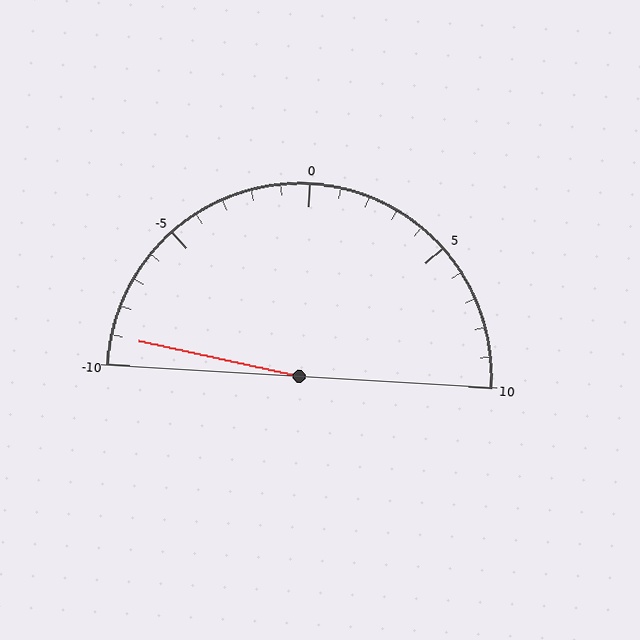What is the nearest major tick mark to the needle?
The nearest major tick mark is -10.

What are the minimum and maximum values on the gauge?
The gauge ranges from -10 to 10.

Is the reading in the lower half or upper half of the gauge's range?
The reading is in the lower half of the range (-10 to 10).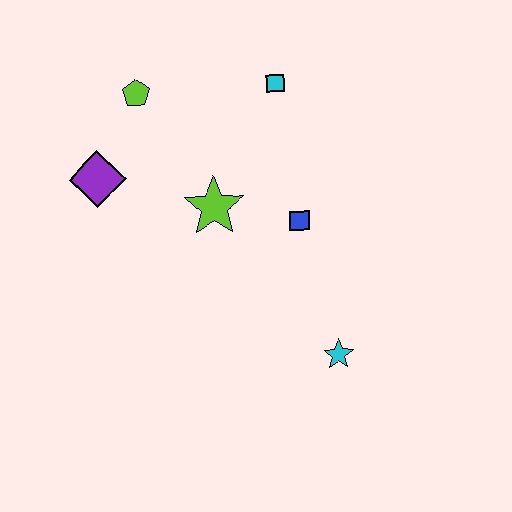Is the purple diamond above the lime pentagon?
No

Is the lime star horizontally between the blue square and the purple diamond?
Yes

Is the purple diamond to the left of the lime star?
Yes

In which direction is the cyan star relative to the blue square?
The cyan star is below the blue square.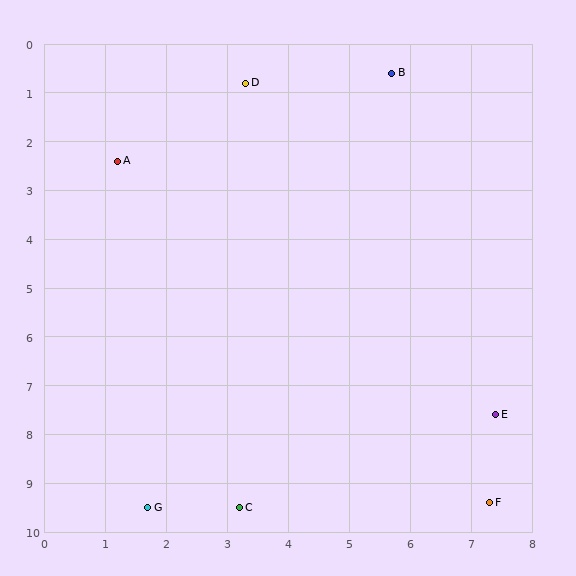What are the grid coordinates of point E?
Point E is at approximately (7.4, 7.6).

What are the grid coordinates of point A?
Point A is at approximately (1.2, 2.4).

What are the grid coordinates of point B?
Point B is at approximately (5.7, 0.6).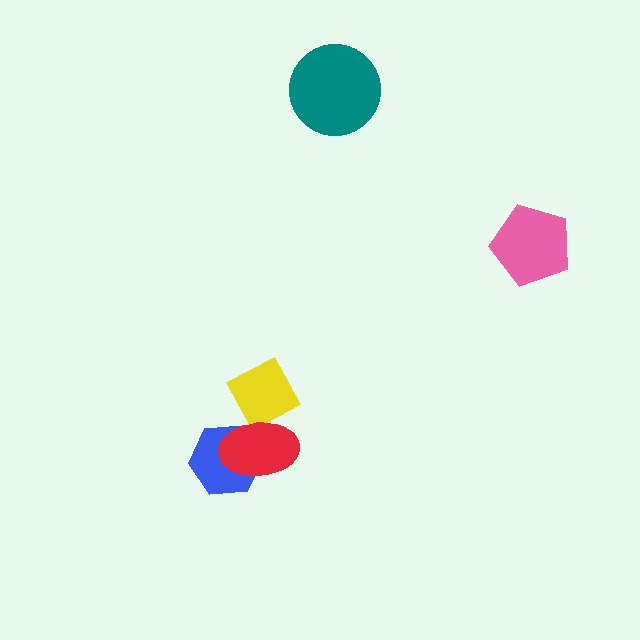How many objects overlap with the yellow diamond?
1 object overlaps with the yellow diamond.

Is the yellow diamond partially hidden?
Yes, it is partially covered by another shape.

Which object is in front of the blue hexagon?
The red ellipse is in front of the blue hexagon.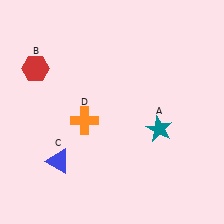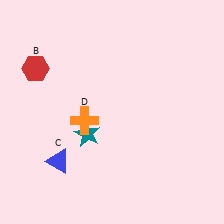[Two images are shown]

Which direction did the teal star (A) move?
The teal star (A) moved left.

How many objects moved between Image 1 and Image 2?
1 object moved between the two images.